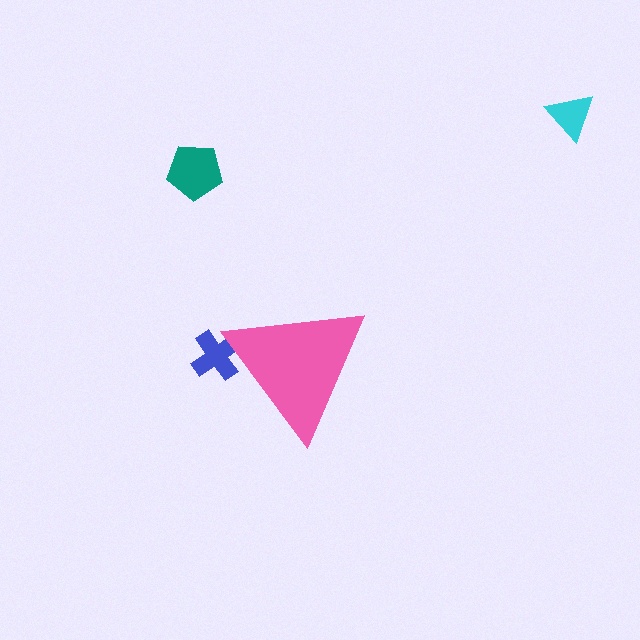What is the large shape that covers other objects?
A pink triangle.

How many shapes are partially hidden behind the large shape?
1 shape is partially hidden.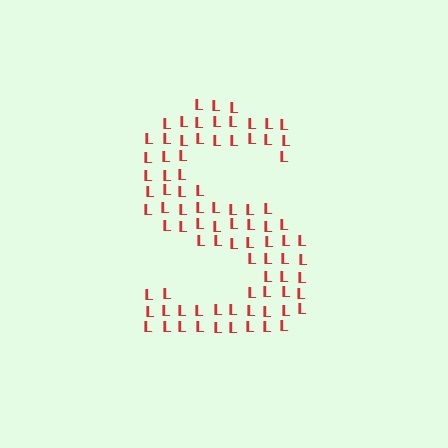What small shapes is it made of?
It is made of small letter L's.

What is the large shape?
The large shape is the letter S.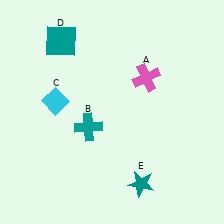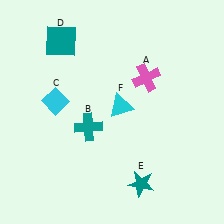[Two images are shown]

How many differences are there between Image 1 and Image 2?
There is 1 difference between the two images.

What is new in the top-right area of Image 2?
A cyan triangle (F) was added in the top-right area of Image 2.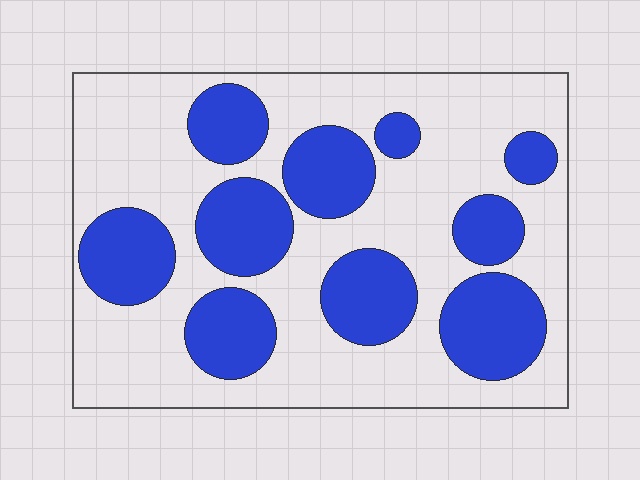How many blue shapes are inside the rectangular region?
10.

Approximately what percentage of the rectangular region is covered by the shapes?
Approximately 35%.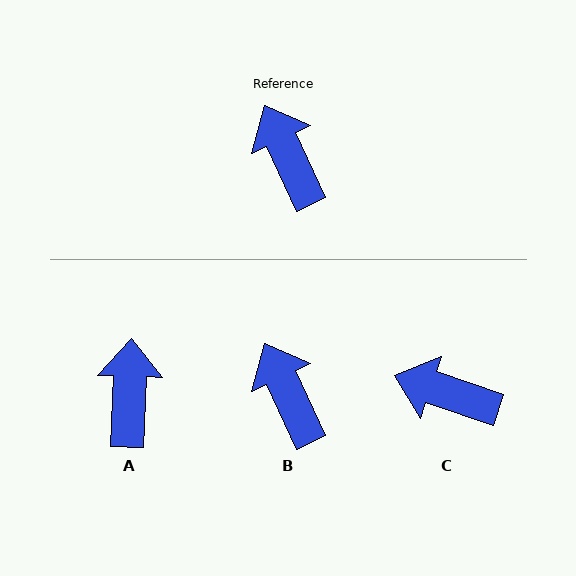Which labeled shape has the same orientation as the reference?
B.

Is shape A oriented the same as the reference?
No, it is off by about 27 degrees.